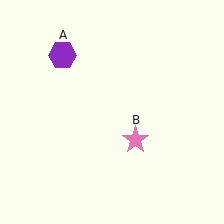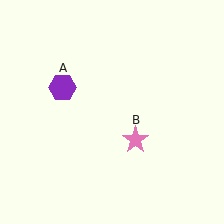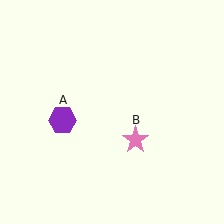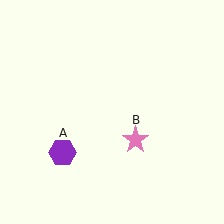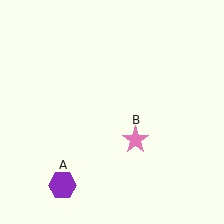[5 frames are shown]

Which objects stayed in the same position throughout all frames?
Pink star (object B) remained stationary.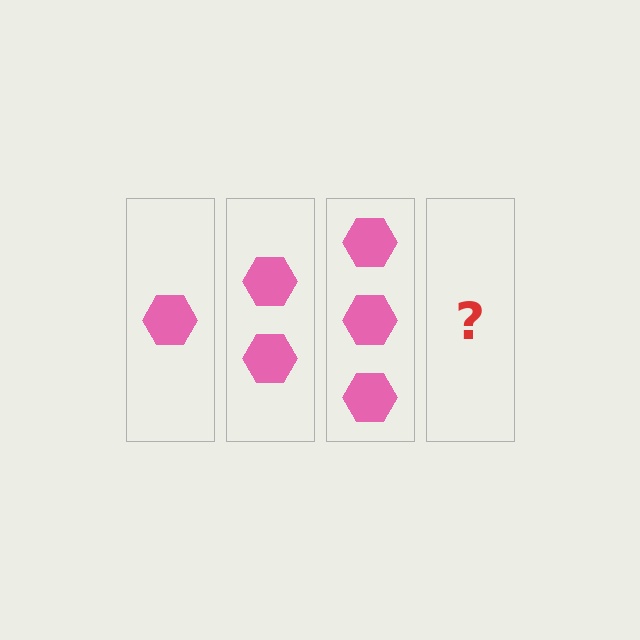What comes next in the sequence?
The next element should be 4 hexagons.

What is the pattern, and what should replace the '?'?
The pattern is that each step adds one more hexagon. The '?' should be 4 hexagons.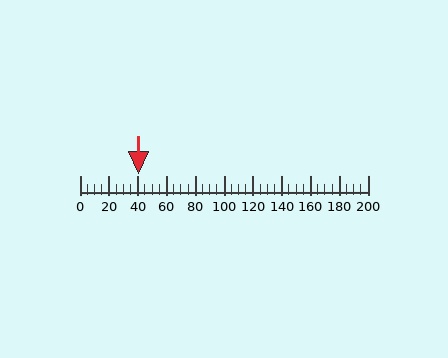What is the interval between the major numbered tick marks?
The major tick marks are spaced 20 units apart.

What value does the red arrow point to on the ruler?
The red arrow points to approximately 40.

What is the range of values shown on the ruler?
The ruler shows values from 0 to 200.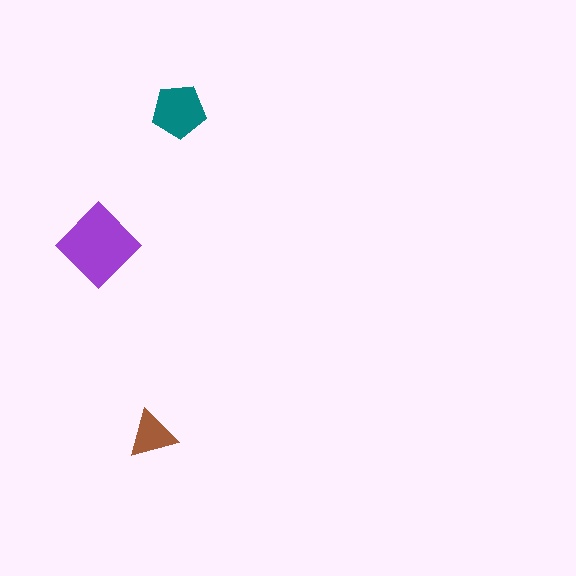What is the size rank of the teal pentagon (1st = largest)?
2nd.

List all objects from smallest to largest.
The brown triangle, the teal pentagon, the purple diamond.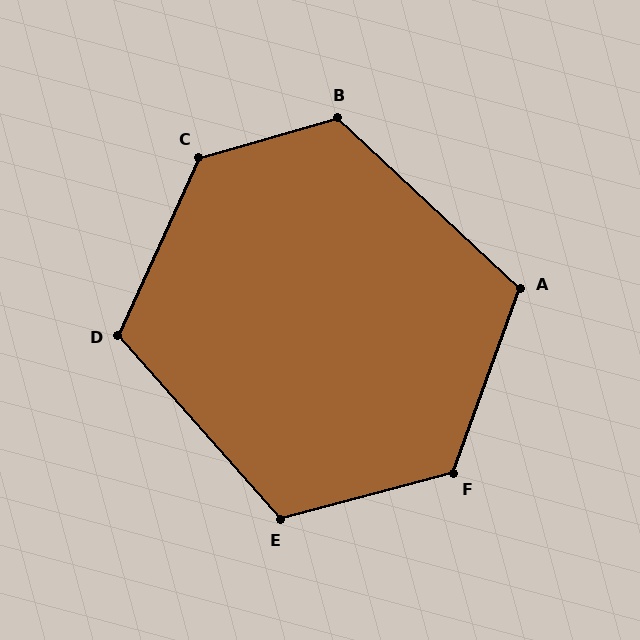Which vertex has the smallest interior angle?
A, at approximately 113 degrees.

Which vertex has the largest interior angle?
C, at approximately 130 degrees.